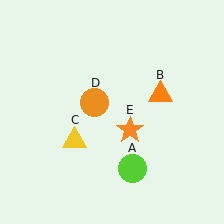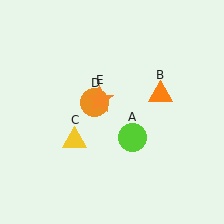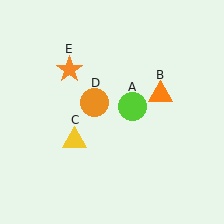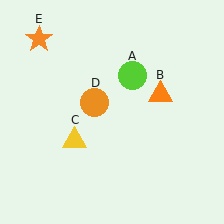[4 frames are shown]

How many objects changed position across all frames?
2 objects changed position: lime circle (object A), orange star (object E).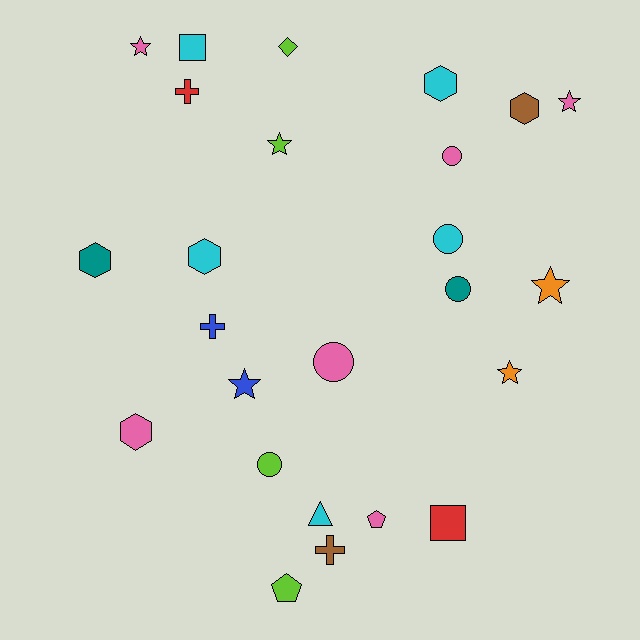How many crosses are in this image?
There are 3 crosses.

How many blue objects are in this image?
There are 2 blue objects.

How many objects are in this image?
There are 25 objects.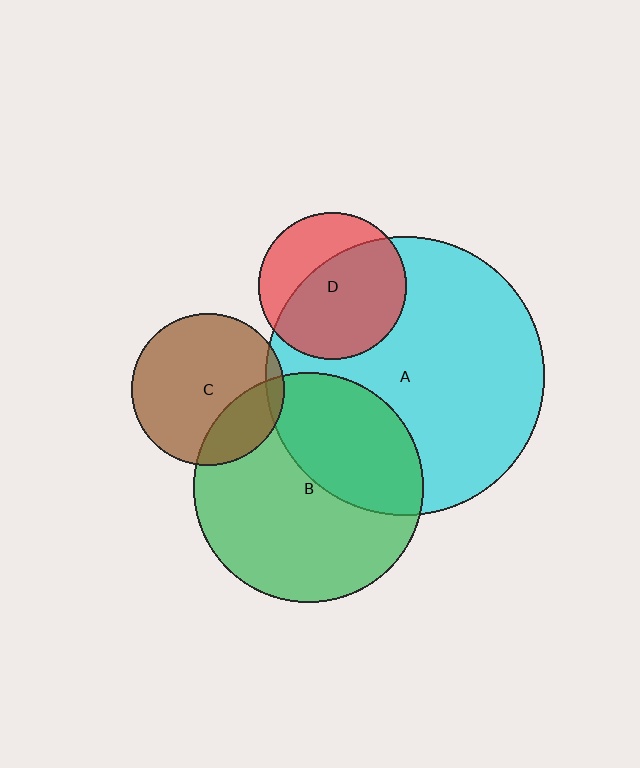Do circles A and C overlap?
Yes.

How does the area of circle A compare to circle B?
Approximately 1.5 times.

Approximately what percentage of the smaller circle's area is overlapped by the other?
Approximately 5%.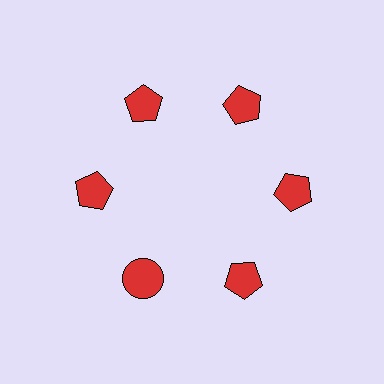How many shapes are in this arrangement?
There are 6 shapes arranged in a ring pattern.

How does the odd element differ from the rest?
It has a different shape: circle instead of pentagon.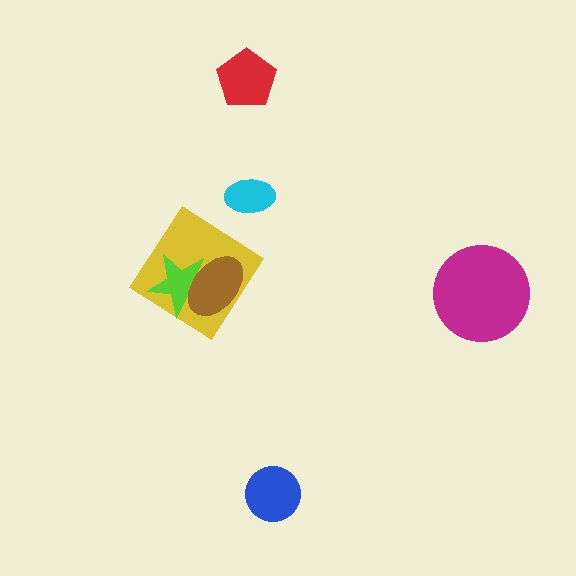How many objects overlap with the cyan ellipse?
0 objects overlap with the cyan ellipse.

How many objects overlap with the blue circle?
0 objects overlap with the blue circle.